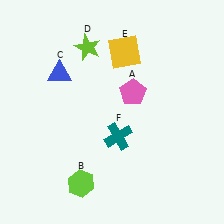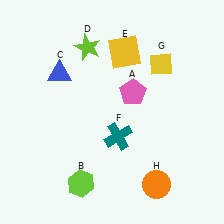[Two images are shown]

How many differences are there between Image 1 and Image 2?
There are 2 differences between the two images.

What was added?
A yellow diamond (G), an orange circle (H) were added in Image 2.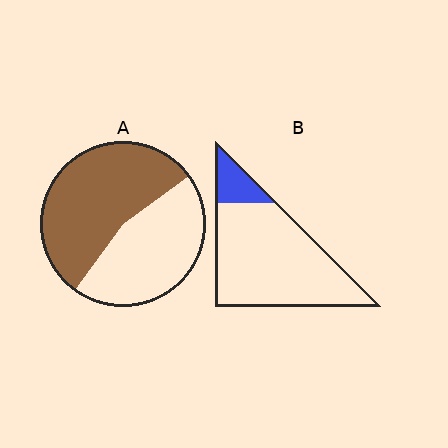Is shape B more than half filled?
No.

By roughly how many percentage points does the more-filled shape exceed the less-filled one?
By roughly 40 percentage points (A over B).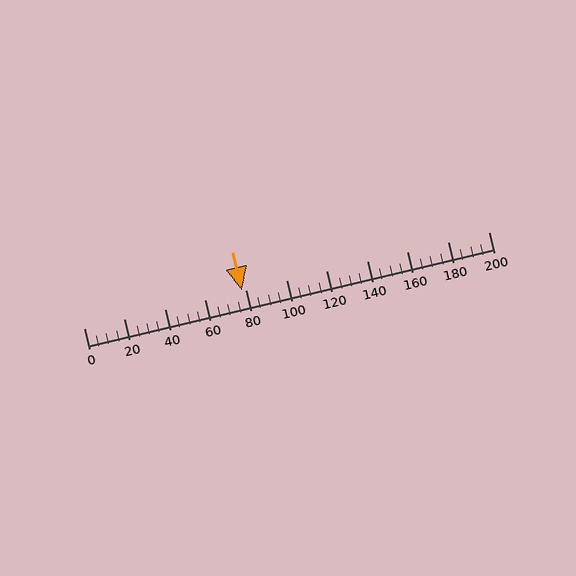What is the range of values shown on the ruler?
The ruler shows values from 0 to 200.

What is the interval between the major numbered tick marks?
The major tick marks are spaced 20 units apart.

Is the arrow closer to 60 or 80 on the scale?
The arrow is closer to 80.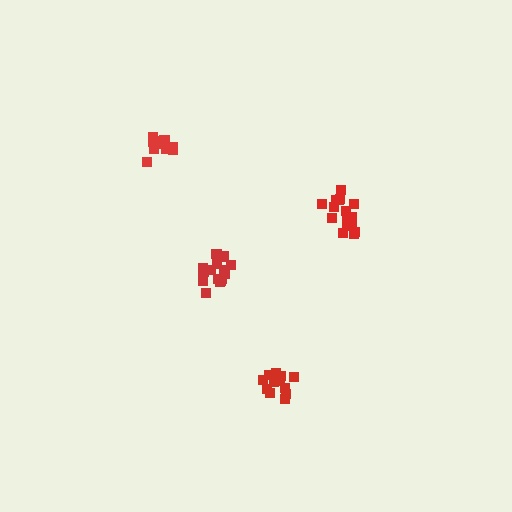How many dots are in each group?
Group 1: 13 dots, Group 2: 16 dots, Group 3: 13 dots, Group 4: 18 dots (60 total).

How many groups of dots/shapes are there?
There are 4 groups.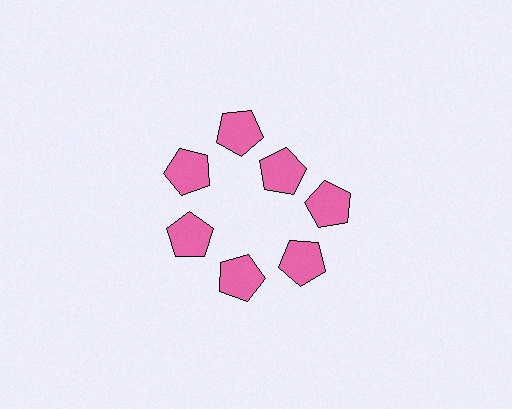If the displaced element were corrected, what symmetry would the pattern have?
It would have 7-fold rotational symmetry — the pattern would map onto itself every 51 degrees.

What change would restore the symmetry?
The symmetry would be restored by moving it outward, back onto the ring so that all 7 pentagons sit at equal angles and equal distance from the center.